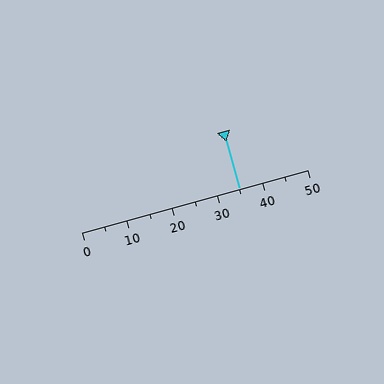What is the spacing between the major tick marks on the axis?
The major ticks are spaced 10 apart.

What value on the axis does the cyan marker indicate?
The marker indicates approximately 35.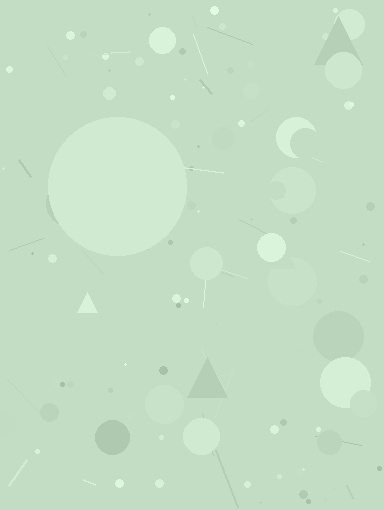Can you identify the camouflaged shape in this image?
The camouflaged shape is a circle.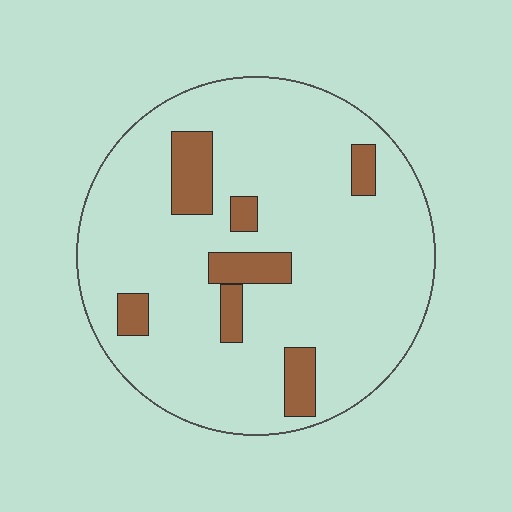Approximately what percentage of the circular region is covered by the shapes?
Approximately 15%.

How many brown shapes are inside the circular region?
7.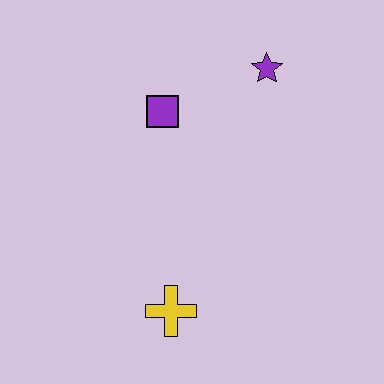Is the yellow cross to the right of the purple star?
No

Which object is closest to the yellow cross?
The purple square is closest to the yellow cross.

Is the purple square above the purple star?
No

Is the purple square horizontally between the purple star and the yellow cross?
No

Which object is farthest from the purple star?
The yellow cross is farthest from the purple star.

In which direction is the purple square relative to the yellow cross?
The purple square is above the yellow cross.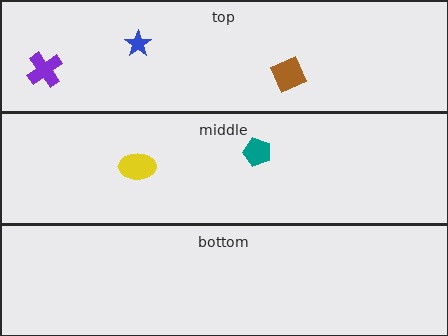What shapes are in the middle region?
The yellow ellipse, the teal pentagon.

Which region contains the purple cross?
The top region.